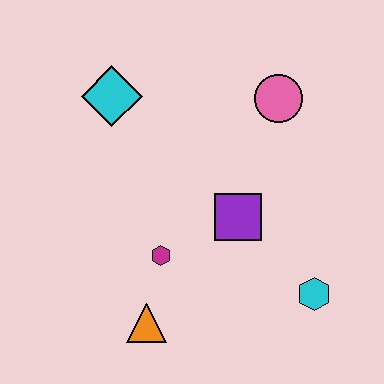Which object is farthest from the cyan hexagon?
The cyan diamond is farthest from the cyan hexagon.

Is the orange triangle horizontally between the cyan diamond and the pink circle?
Yes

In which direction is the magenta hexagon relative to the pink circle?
The magenta hexagon is below the pink circle.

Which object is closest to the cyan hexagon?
The purple square is closest to the cyan hexagon.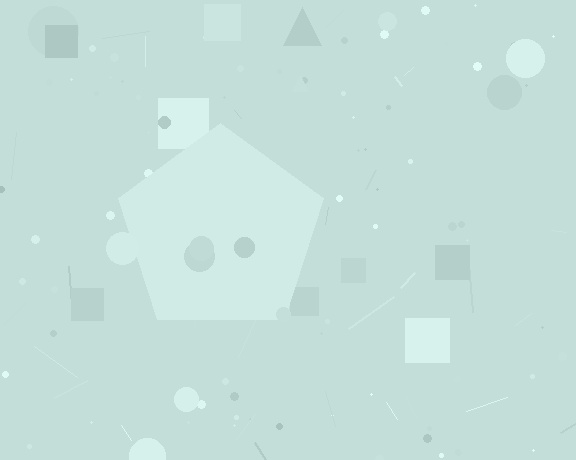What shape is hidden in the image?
A pentagon is hidden in the image.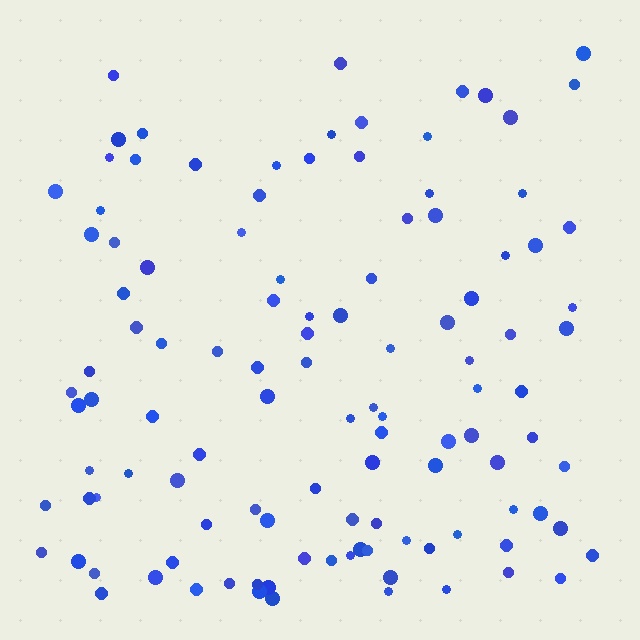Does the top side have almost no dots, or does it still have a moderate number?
Still a moderate number, just noticeably fewer than the bottom.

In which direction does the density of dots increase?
From top to bottom, with the bottom side densest.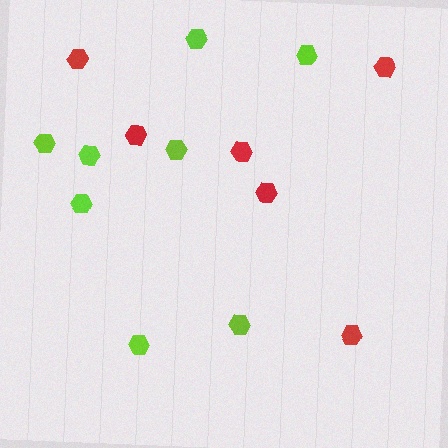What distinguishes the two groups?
There are 2 groups: one group of red hexagons (6) and one group of lime hexagons (8).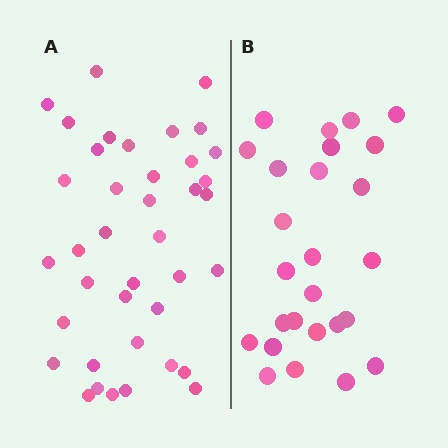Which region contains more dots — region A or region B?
Region A (the left region) has more dots.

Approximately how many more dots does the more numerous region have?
Region A has approximately 15 more dots than region B.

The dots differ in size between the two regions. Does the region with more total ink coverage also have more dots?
No. Region B has more total ink coverage because its dots are larger, but region A actually contains more individual dots. Total area can be misleading — the number of items is what matters here.